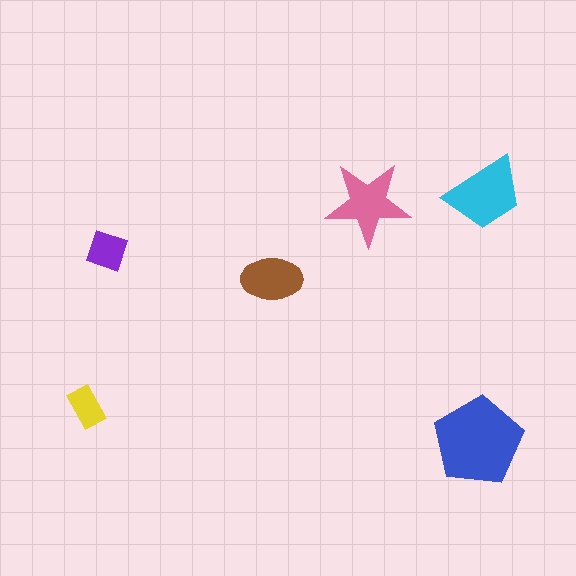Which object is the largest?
The blue pentagon.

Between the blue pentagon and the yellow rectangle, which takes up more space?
The blue pentagon.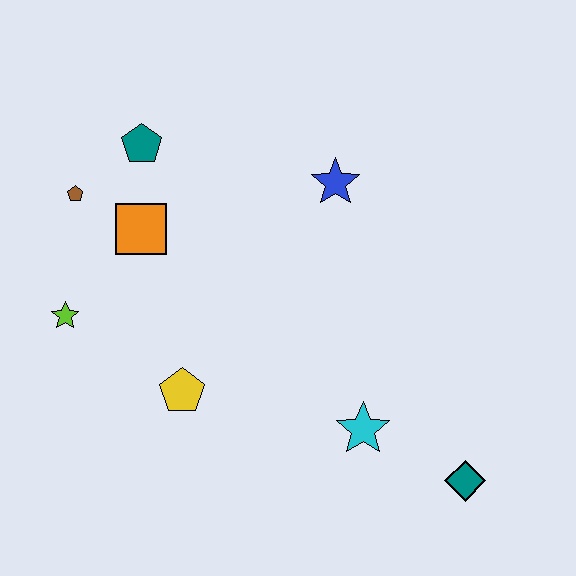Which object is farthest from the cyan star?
The brown pentagon is farthest from the cyan star.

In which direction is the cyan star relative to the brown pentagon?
The cyan star is to the right of the brown pentagon.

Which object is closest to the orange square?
The brown pentagon is closest to the orange square.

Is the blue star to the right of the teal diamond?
No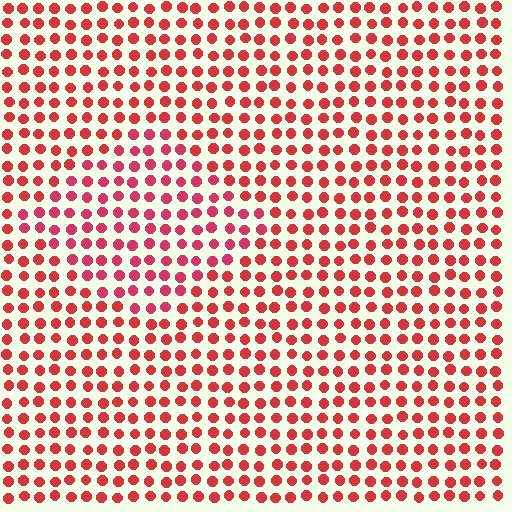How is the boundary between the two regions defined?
The boundary is defined purely by a slight shift in hue (about 16 degrees). Spacing, size, and orientation are identical on both sides.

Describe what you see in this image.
The image is filled with small red elements in a uniform arrangement. A diamond-shaped region is visible where the elements are tinted to a slightly different hue, forming a subtle color boundary.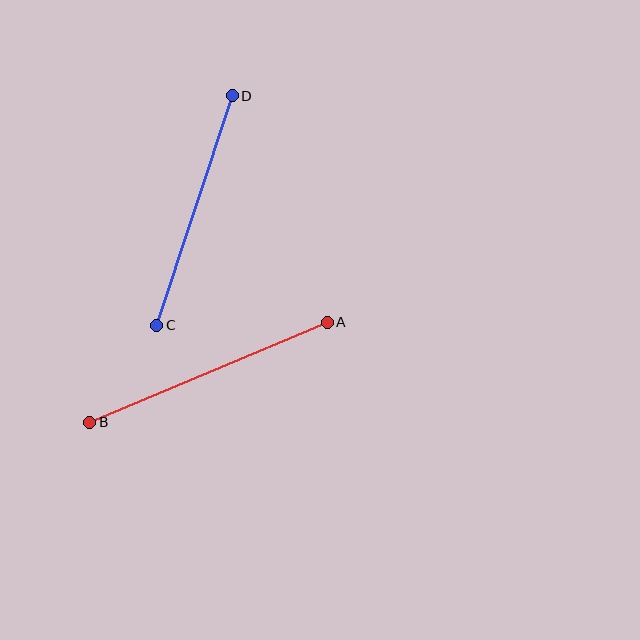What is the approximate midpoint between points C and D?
The midpoint is at approximately (194, 210) pixels.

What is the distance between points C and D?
The distance is approximately 241 pixels.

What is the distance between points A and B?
The distance is approximately 258 pixels.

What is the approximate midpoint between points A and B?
The midpoint is at approximately (208, 372) pixels.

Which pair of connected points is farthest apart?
Points A and B are farthest apart.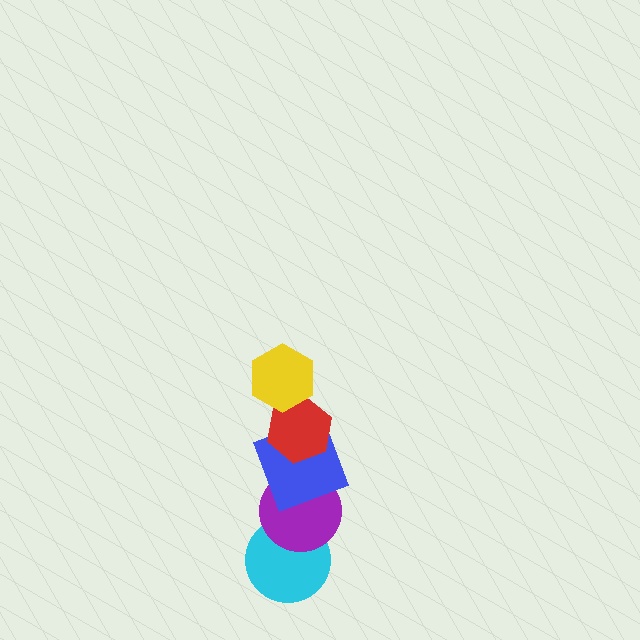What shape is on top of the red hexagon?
The yellow hexagon is on top of the red hexagon.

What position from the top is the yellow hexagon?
The yellow hexagon is 1st from the top.